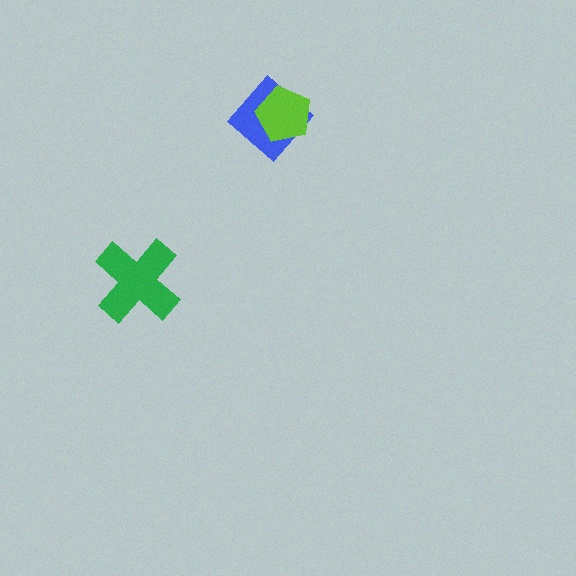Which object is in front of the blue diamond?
The lime pentagon is in front of the blue diamond.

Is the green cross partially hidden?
No, no other shape covers it.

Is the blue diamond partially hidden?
Yes, it is partially covered by another shape.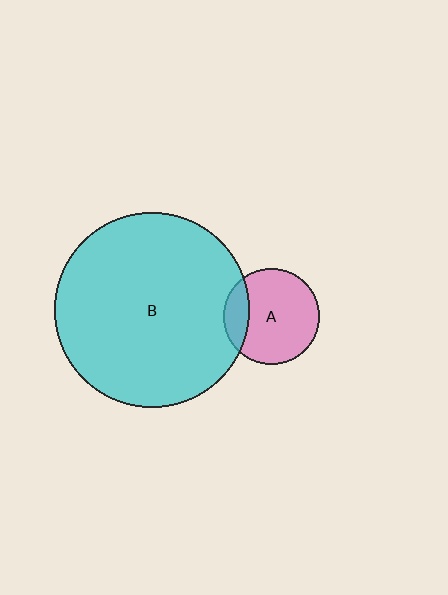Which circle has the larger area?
Circle B (cyan).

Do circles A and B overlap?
Yes.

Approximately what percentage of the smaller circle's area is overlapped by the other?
Approximately 20%.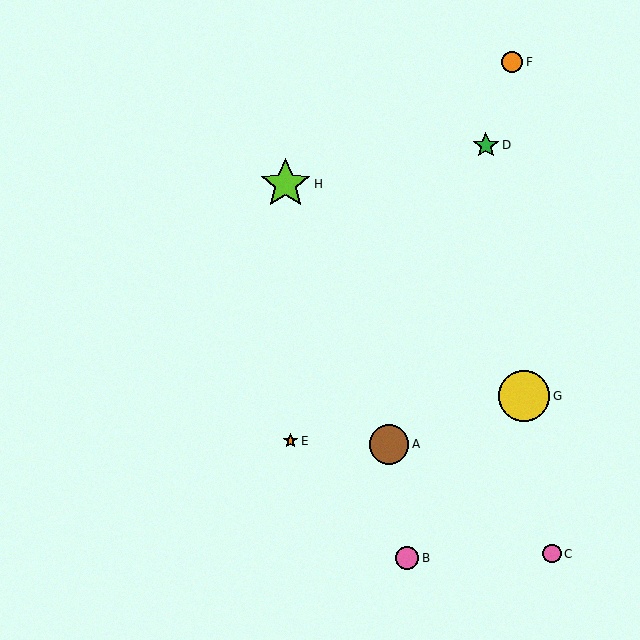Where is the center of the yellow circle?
The center of the yellow circle is at (524, 396).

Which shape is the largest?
The lime star (labeled H) is the largest.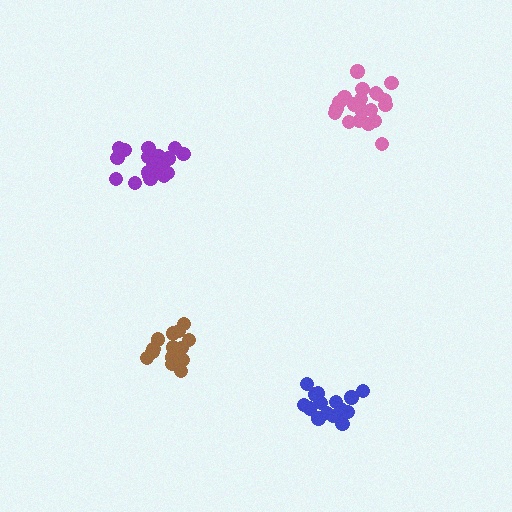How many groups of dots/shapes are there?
There are 4 groups.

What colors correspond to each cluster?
The clusters are colored: blue, brown, pink, purple.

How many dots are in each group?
Group 1: 15 dots, Group 2: 16 dots, Group 3: 21 dots, Group 4: 20 dots (72 total).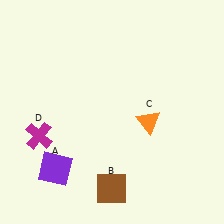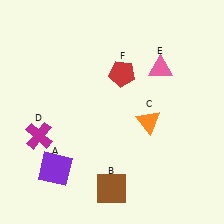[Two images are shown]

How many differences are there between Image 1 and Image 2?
There are 2 differences between the two images.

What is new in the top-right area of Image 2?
A red pentagon (F) was added in the top-right area of Image 2.